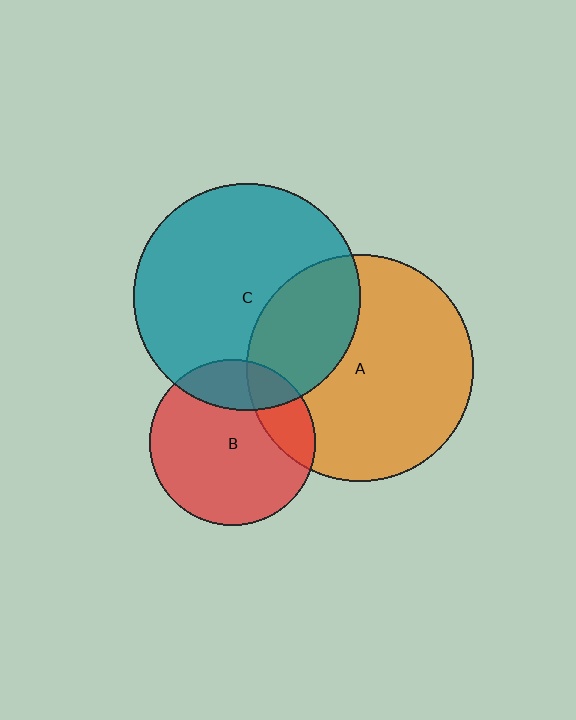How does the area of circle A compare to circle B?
Approximately 1.9 times.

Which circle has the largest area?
Circle A (orange).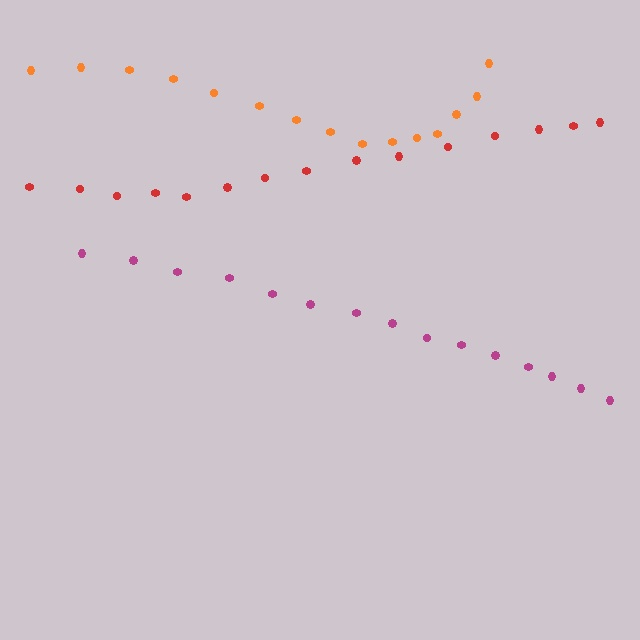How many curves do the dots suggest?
There are 3 distinct paths.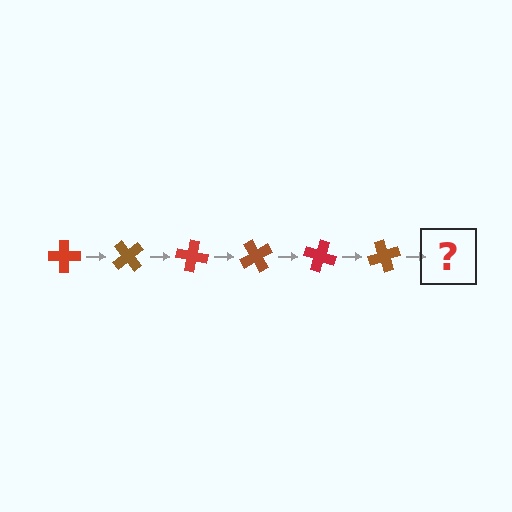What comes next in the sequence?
The next element should be a red cross, rotated 300 degrees from the start.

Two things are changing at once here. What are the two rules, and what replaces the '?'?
The two rules are that it rotates 50 degrees each step and the color cycles through red and brown. The '?' should be a red cross, rotated 300 degrees from the start.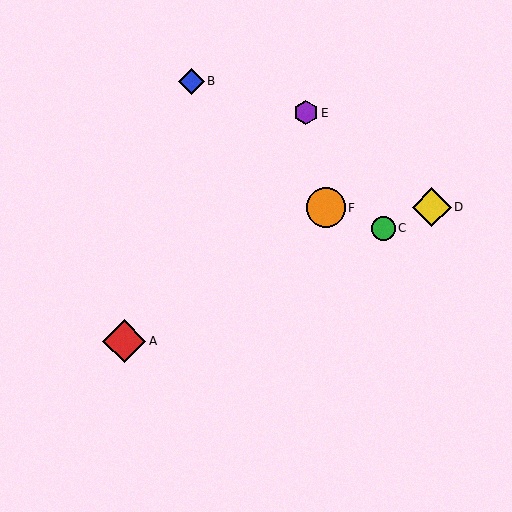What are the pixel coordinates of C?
Object C is at (383, 228).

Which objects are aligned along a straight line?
Objects A, C, D are aligned along a straight line.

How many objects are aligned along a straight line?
3 objects (A, C, D) are aligned along a straight line.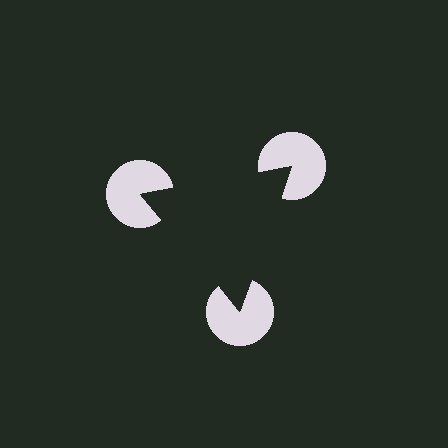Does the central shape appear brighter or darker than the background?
It typically appears slightly darker than the background, even though no actual brightness change is drawn.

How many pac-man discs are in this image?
There are 3 — one at each vertex of the illusory triangle.